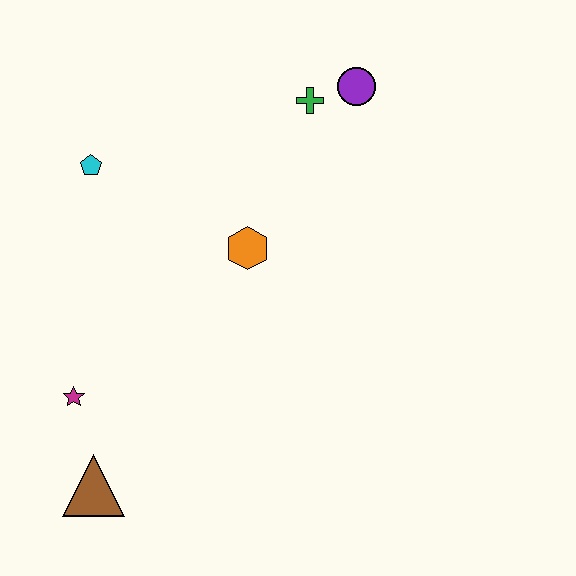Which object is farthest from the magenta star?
The purple circle is farthest from the magenta star.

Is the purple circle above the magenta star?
Yes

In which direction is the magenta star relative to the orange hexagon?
The magenta star is to the left of the orange hexagon.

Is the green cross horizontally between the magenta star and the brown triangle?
No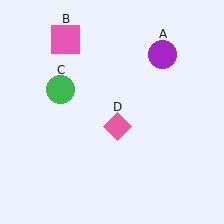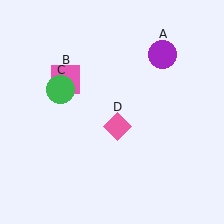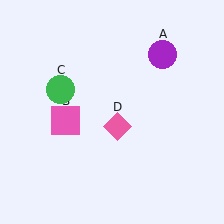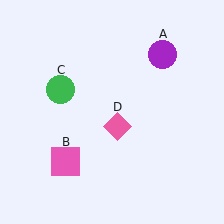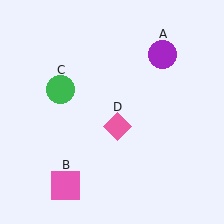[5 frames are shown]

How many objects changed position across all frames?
1 object changed position: pink square (object B).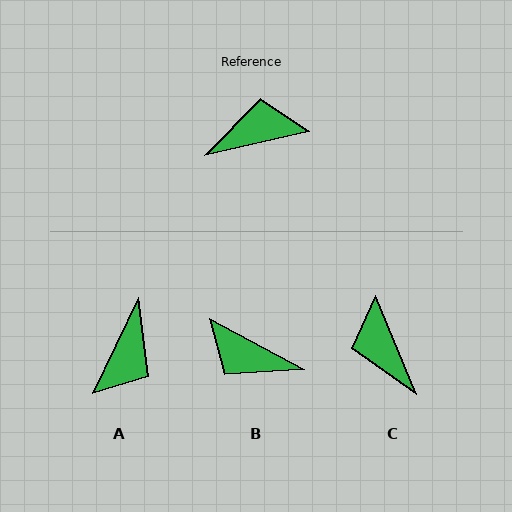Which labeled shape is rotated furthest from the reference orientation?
B, about 139 degrees away.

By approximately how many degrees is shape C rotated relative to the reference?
Approximately 99 degrees counter-clockwise.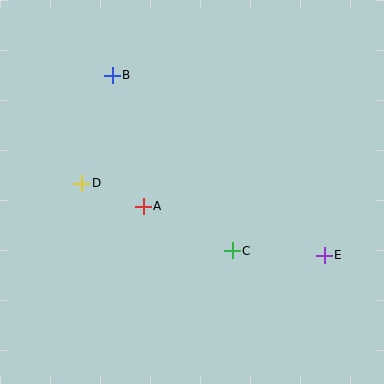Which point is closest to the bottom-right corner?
Point E is closest to the bottom-right corner.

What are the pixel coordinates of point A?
Point A is at (143, 206).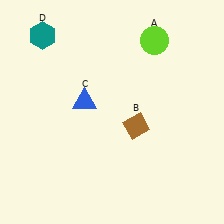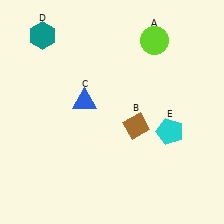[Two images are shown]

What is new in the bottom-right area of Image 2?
A cyan pentagon (E) was added in the bottom-right area of Image 2.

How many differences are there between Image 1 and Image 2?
There is 1 difference between the two images.